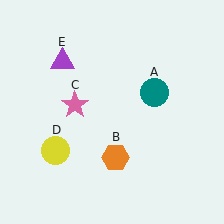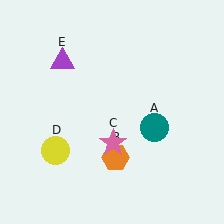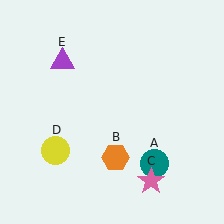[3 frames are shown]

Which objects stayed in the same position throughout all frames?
Orange hexagon (object B) and yellow circle (object D) and purple triangle (object E) remained stationary.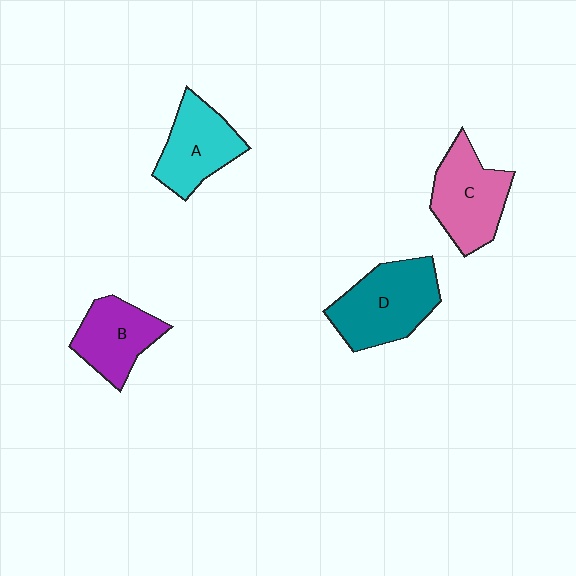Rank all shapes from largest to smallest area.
From largest to smallest: D (teal), C (pink), A (cyan), B (purple).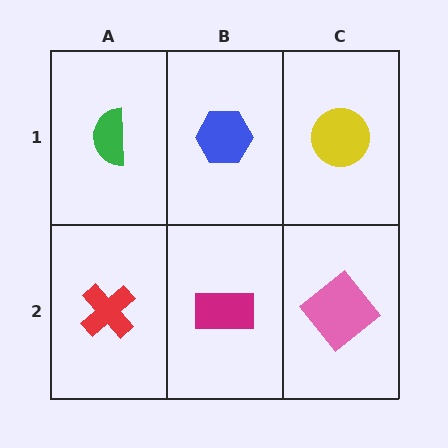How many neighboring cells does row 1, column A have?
2.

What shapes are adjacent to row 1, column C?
A pink diamond (row 2, column C), a blue hexagon (row 1, column B).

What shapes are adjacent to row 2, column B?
A blue hexagon (row 1, column B), a red cross (row 2, column A), a pink diamond (row 2, column C).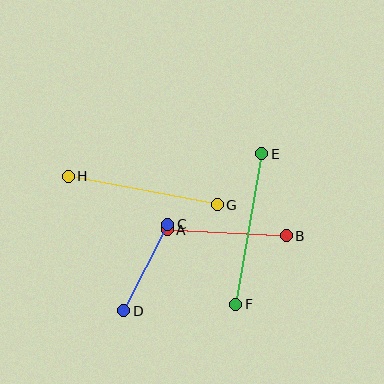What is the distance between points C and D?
The distance is approximately 97 pixels.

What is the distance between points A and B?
The distance is approximately 119 pixels.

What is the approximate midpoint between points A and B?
The midpoint is at approximately (227, 233) pixels.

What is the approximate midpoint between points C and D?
The midpoint is at approximately (146, 268) pixels.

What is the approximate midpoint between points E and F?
The midpoint is at approximately (249, 229) pixels.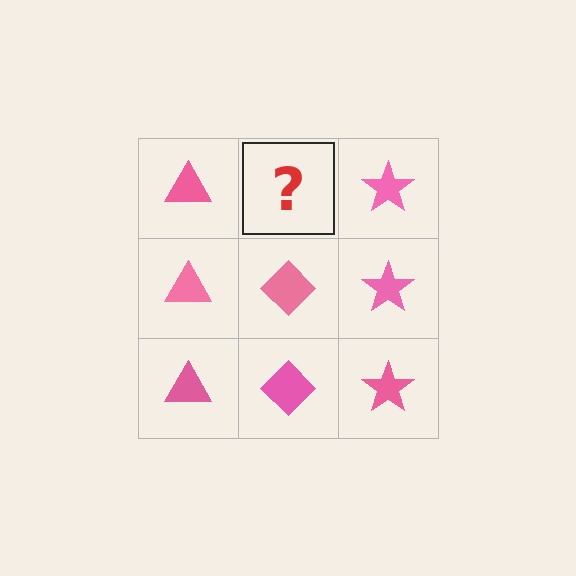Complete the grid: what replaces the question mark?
The question mark should be replaced with a pink diamond.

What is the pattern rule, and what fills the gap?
The rule is that each column has a consistent shape. The gap should be filled with a pink diamond.